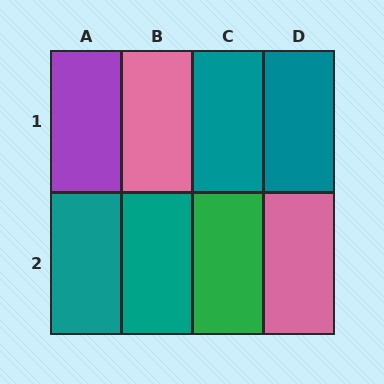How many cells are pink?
2 cells are pink.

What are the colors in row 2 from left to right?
Teal, teal, green, pink.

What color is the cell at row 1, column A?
Purple.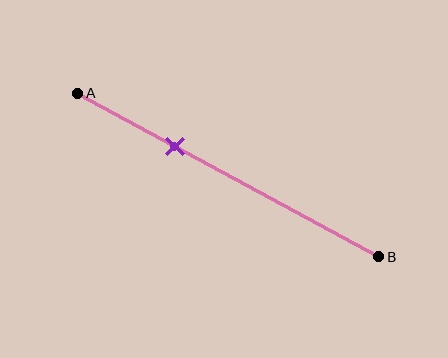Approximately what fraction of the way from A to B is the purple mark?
The purple mark is approximately 35% of the way from A to B.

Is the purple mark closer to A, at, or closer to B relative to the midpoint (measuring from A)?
The purple mark is closer to point A than the midpoint of segment AB.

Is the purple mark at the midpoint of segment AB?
No, the mark is at about 35% from A, not at the 50% midpoint.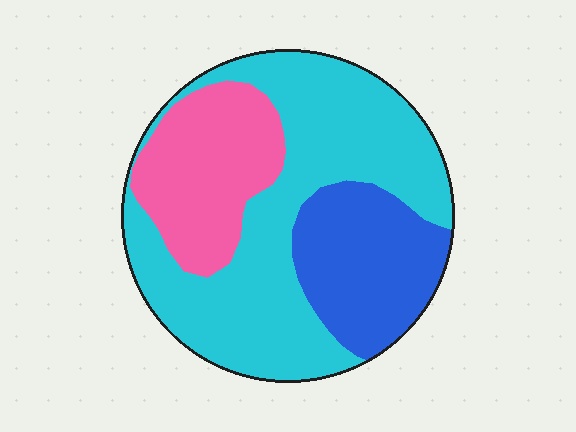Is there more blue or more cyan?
Cyan.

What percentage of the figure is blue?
Blue takes up between a sixth and a third of the figure.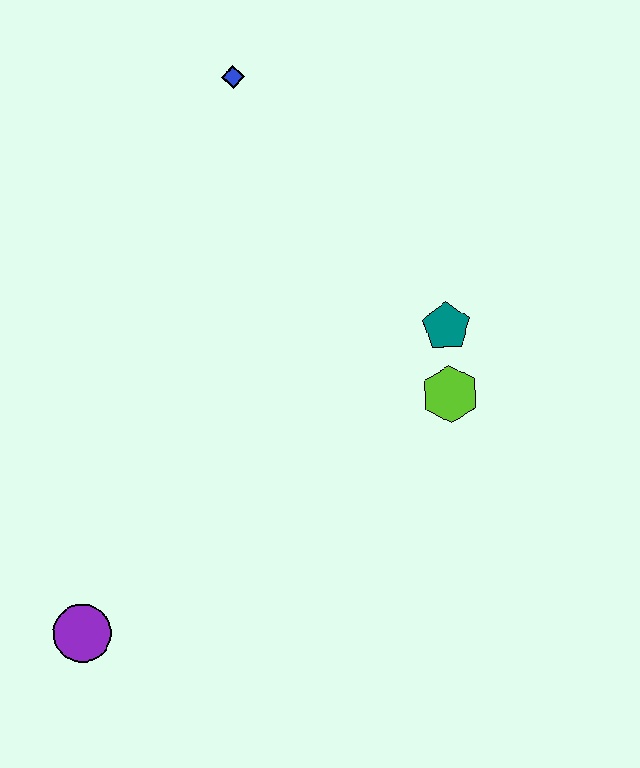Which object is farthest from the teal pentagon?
The purple circle is farthest from the teal pentagon.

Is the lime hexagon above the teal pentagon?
No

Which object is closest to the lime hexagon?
The teal pentagon is closest to the lime hexagon.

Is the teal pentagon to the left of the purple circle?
No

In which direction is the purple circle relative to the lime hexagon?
The purple circle is to the left of the lime hexagon.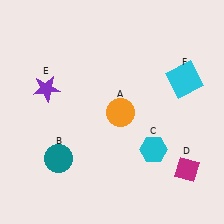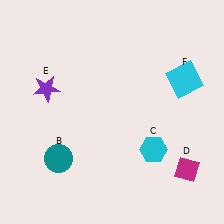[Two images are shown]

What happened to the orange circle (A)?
The orange circle (A) was removed in Image 2. It was in the bottom-right area of Image 1.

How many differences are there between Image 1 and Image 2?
There is 1 difference between the two images.